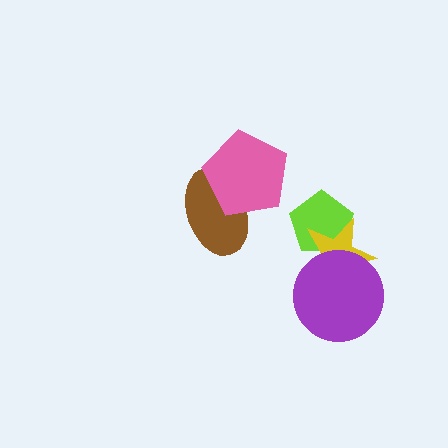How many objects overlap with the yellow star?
2 objects overlap with the yellow star.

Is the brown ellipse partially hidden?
Yes, it is partially covered by another shape.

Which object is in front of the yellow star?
The purple circle is in front of the yellow star.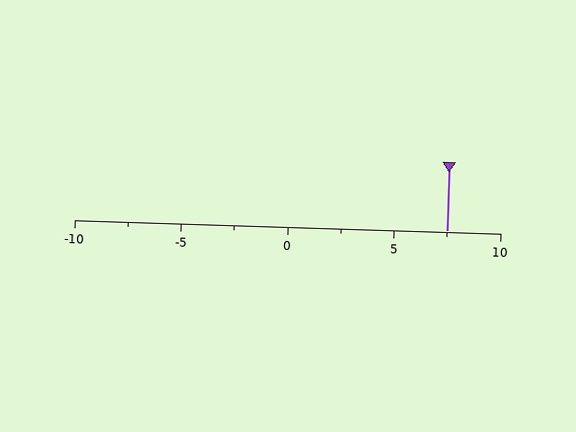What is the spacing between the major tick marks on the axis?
The major ticks are spaced 5 apart.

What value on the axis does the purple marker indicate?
The marker indicates approximately 7.5.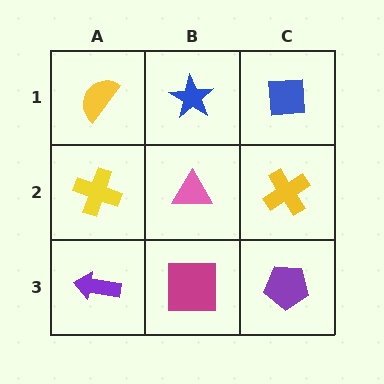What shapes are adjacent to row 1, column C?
A yellow cross (row 2, column C), a blue star (row 1, column B).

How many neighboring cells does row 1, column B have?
3.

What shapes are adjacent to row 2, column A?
A yellow semicircle (row 1, column A), a purple arrow (row 3, column A), a pink triangle (row 2, column B).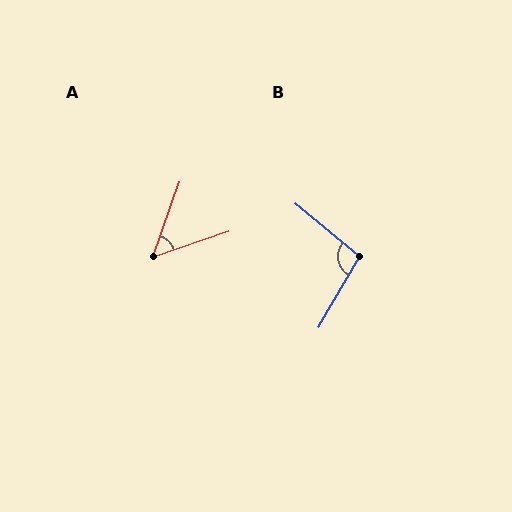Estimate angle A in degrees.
Approximately 51 degrees.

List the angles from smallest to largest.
A (51°), B (99°).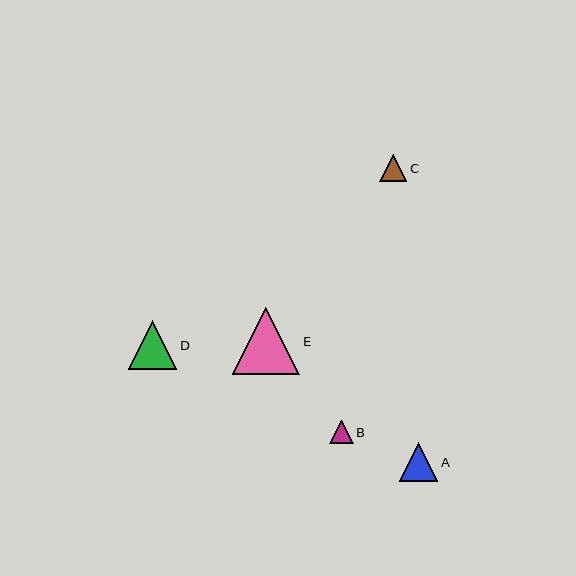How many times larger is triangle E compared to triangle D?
Triangle E is approximately 1.4 times the size of triangle D.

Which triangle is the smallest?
Triangle B is the smallest with a size of approximately 23 pixels.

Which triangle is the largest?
Triangle E is the largest with a size of approximately 67 pixels.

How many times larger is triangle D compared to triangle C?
Triangle D is approximately 1.8 times the size of triangle C.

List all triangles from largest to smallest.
From largest to smallest: E, D, A, C, B.